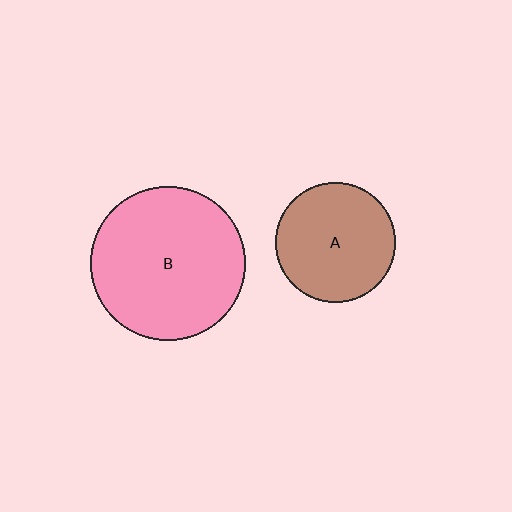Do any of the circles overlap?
No, none of the circles overlap.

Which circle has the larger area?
Circle B (pink).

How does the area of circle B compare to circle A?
Approximately 1.7 times.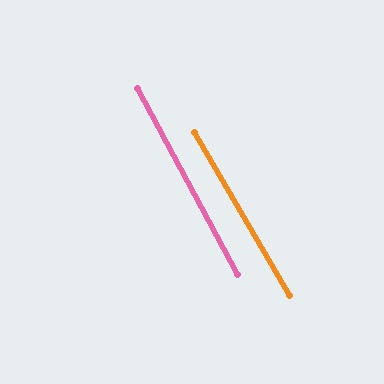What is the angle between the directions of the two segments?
Approximately 2 degrees.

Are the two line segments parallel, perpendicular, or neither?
Parallel — their directions differ by only 1.9°.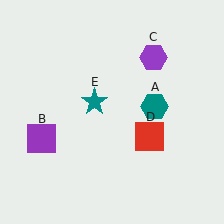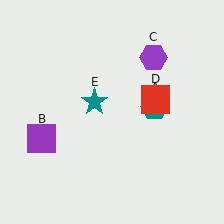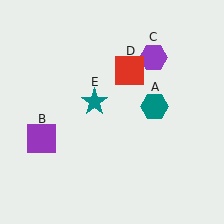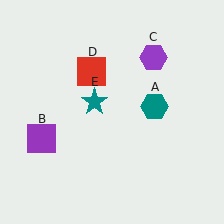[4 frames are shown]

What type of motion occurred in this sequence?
The red square (object D) rotated counterclockwise around the center of the scene.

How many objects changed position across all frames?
1 object changed position: red square (object D).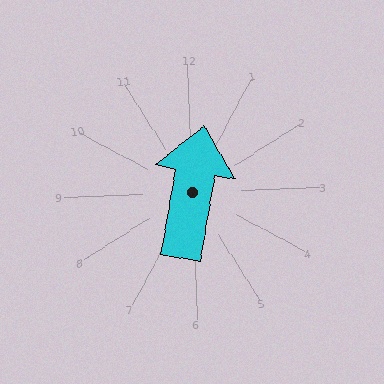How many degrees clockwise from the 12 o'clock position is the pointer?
Approximately 12 degrees.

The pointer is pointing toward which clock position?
Roughly 12 o'clock.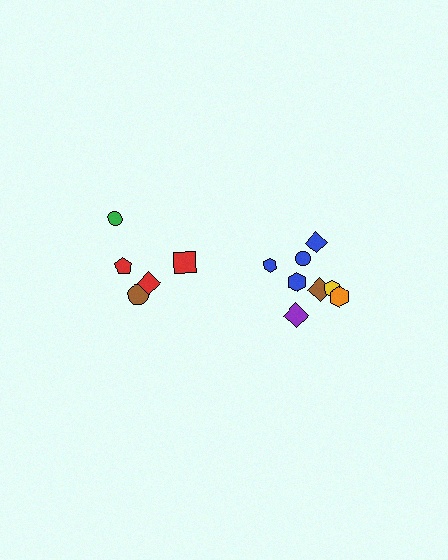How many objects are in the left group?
There are 5 objects.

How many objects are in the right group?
There are 8 objects.